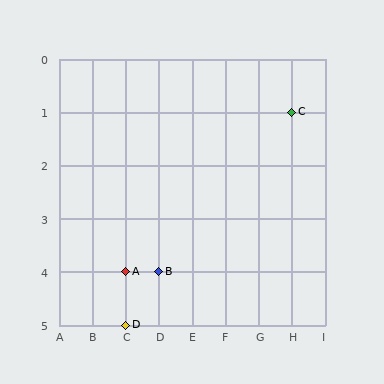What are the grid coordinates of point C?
Point C is at grid coordinates (H, 1).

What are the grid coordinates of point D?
Point D is at grid coordinates (C, 5).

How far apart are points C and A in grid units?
Points C and A are 5 columns and 3 rows apart (about 5.8 grid units diagonally).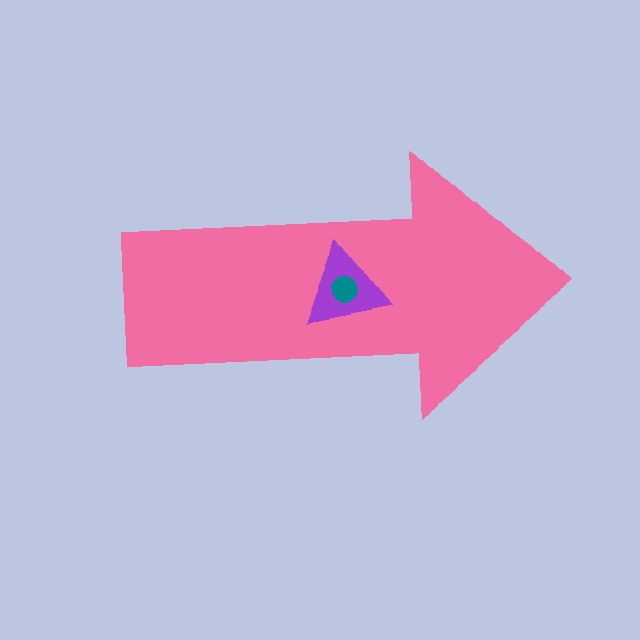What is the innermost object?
The teal circle.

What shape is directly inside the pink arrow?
The purple triangle.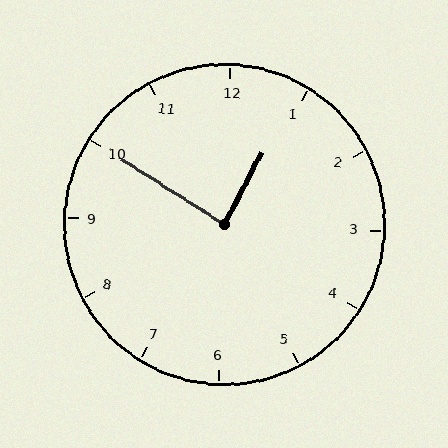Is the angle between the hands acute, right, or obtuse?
It is right.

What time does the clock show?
12:50.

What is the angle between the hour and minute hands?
Approximately 85 degrees.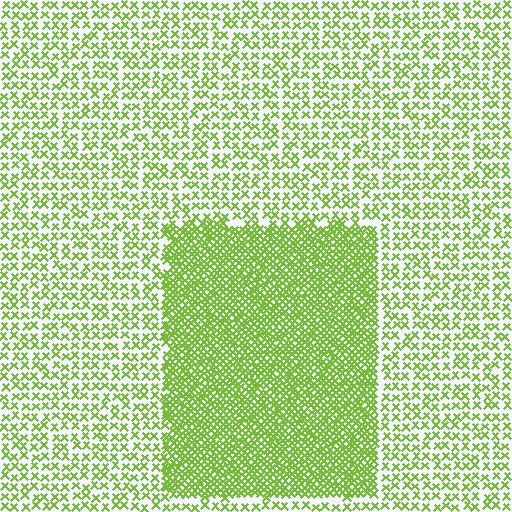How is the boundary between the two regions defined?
The boundary is defined by a change in element density (approximately 2.5x ratio). All elements are the same color, size, and shape.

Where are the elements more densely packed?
The elements are more densely packed inside the rectangle boundary.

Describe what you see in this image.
The image contains small lime elements arranged at two different densities. A rectangle-shaped region is visible where the elements are more densely packed than the surrounding area.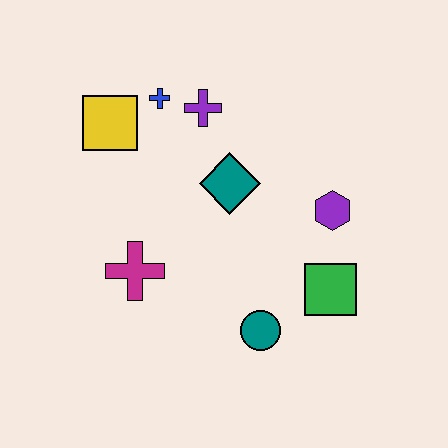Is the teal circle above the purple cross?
No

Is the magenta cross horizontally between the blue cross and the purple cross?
No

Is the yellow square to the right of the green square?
No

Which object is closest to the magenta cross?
The teal diamond is closest to the magenta cross.